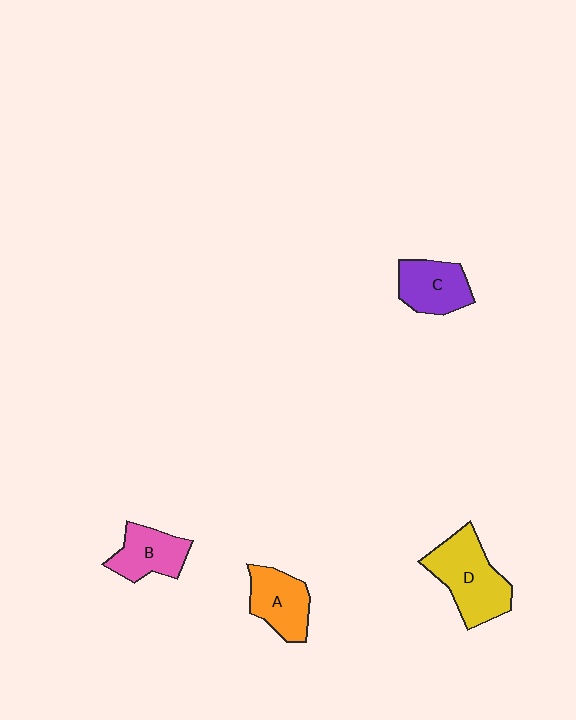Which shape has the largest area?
Shape D (yellow).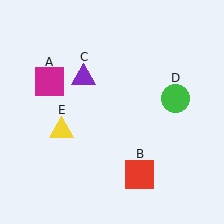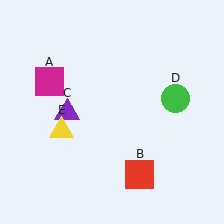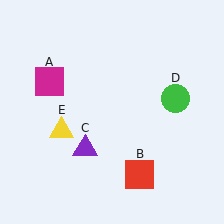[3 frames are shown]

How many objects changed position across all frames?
1 object changed position: purple triangle (object C).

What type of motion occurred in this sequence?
The purple triangle (object C) rotated counterclockwise around the center of the scene.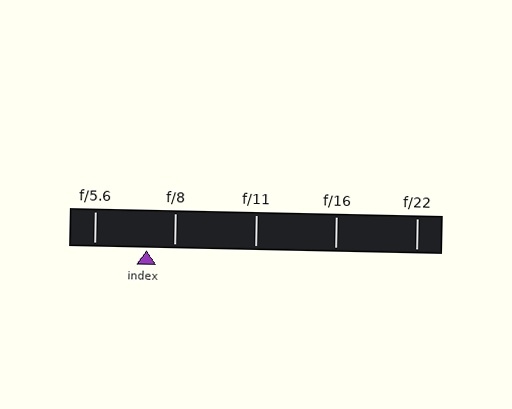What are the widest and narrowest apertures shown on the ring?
The widest aperture shown is f/5.6 and the narrowest is f/22.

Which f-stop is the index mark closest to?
The index mark is closest to f/8.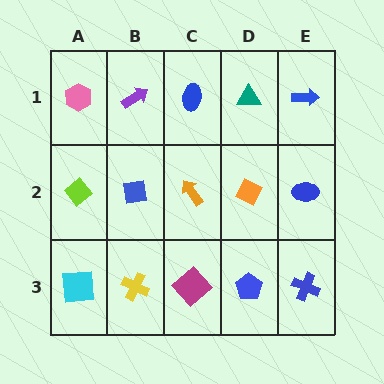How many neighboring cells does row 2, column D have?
4.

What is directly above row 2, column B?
A purple arrow.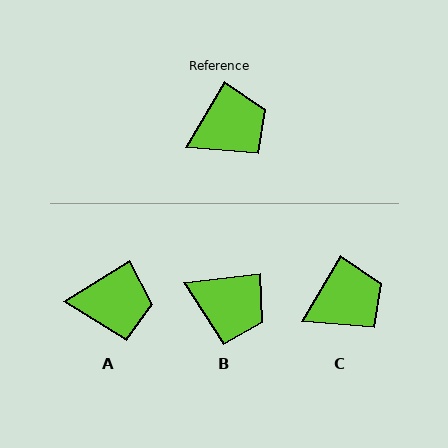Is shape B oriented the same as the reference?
No, it is off by about 53 degrees.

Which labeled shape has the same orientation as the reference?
C.